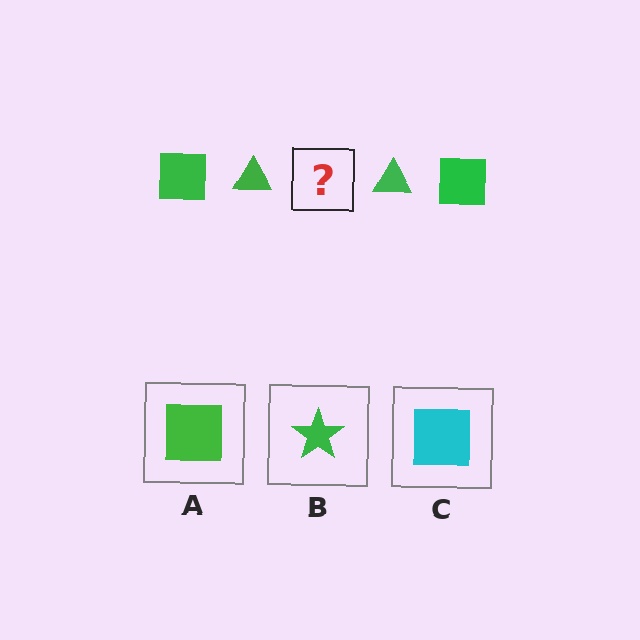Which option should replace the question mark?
Option A.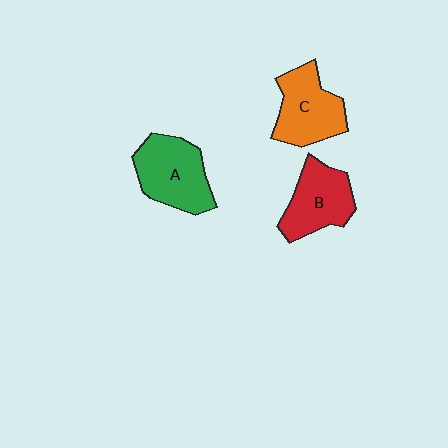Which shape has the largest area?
Shape A (green).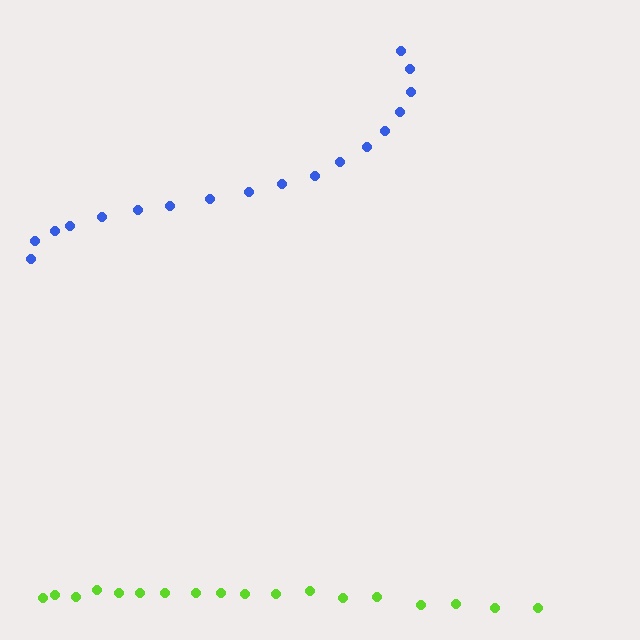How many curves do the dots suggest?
There are 2 distinct paths.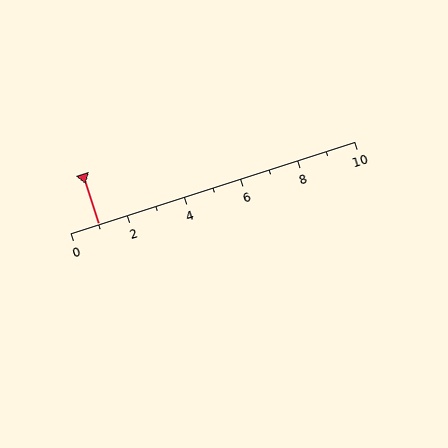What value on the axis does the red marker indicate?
The marker indicates approximately 1.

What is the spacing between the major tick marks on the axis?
The major ticks are spaced 2 apart.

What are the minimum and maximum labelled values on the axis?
The axis runs from 0 to 10.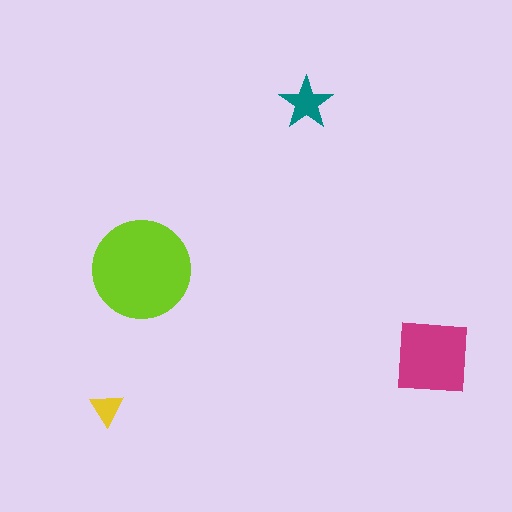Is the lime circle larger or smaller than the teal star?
Larger.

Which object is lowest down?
The yellow triangle is bottommost.